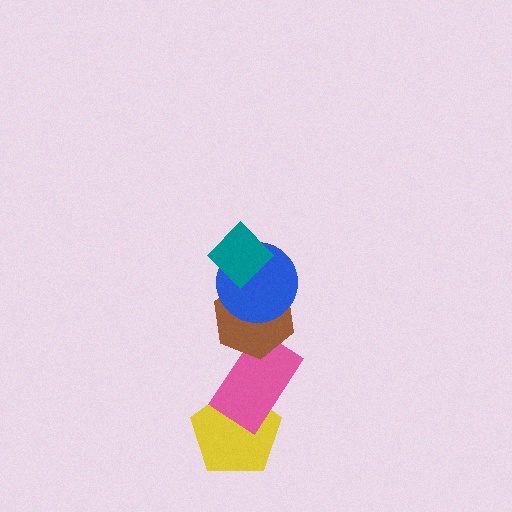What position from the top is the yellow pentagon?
The yellow pentagon is 5th from the top.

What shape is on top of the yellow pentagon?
The pink rectangle is on top of the yellow pentagon.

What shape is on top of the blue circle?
The teal diamond is on top of the blue circle.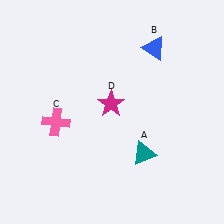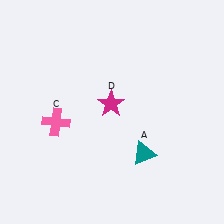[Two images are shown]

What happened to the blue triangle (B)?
The blue triangle (B) was removed in Image 2. It was in the top-right area of Image 1.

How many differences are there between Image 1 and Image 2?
There is 1 difference between the two images.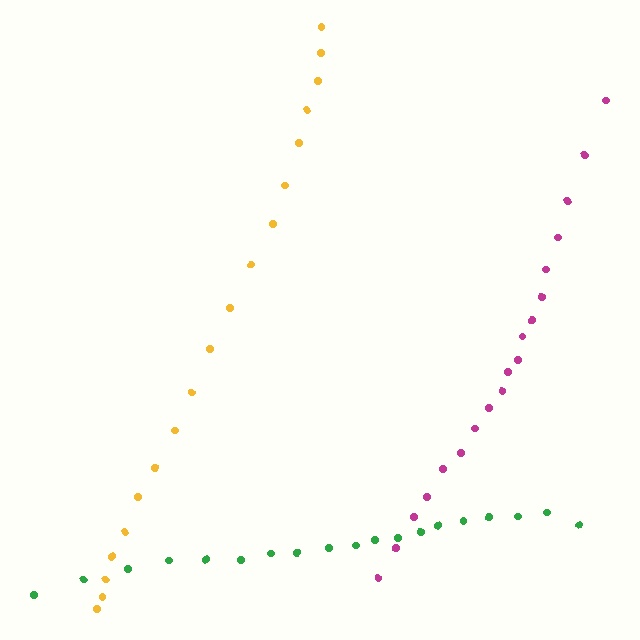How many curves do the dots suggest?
There are 3 distinct paths.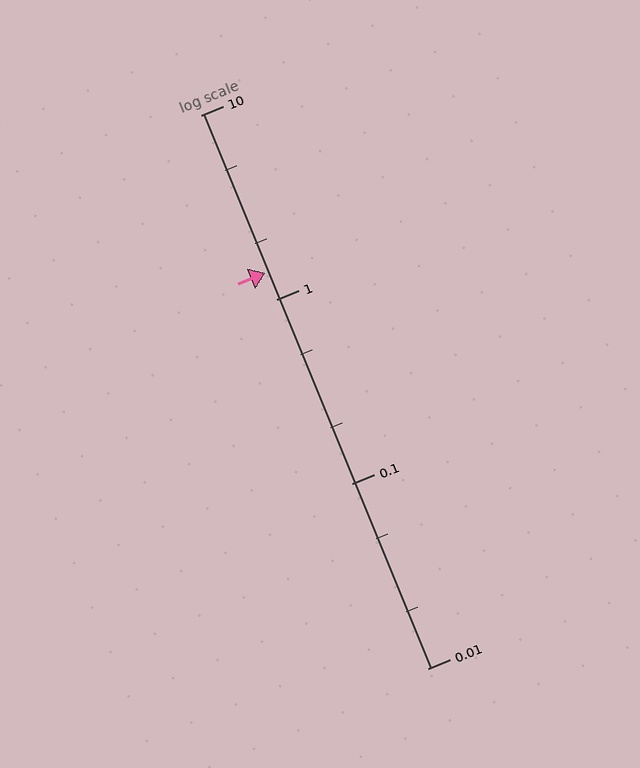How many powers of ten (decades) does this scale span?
The scale spans 3 decades, from 0.01 to 10.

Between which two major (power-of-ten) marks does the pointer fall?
The pointer is between 1 and 10.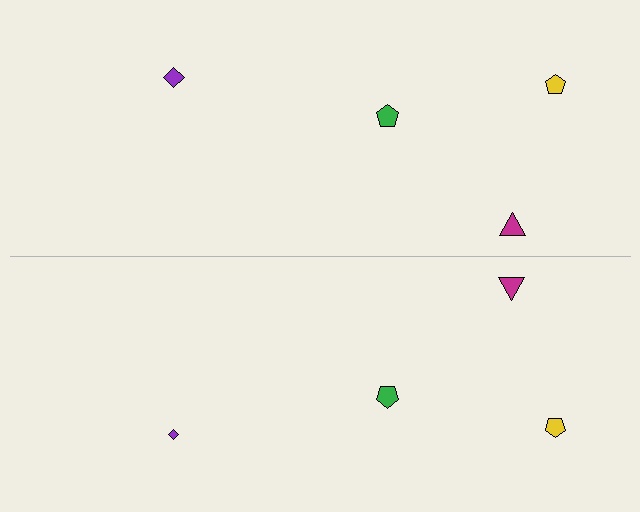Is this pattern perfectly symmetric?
No, the pattern is not perfectly symmetric. The purple diamond on the bottom side has a different size than its mirror counterpart.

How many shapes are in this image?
There are 8 shapes in this image.